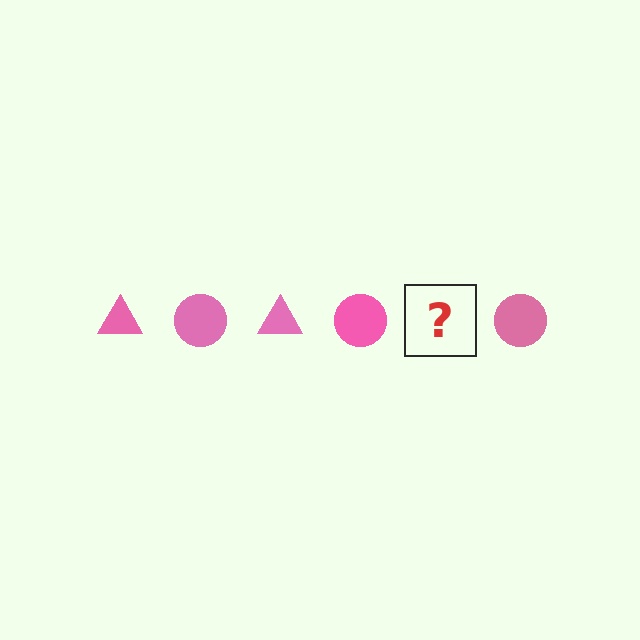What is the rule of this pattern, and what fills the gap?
The rule is that the pattern cycles through triangle, circle shapes in pink. The gap should be filled with a pink triangle.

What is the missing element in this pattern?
The missing element is a pink triangle.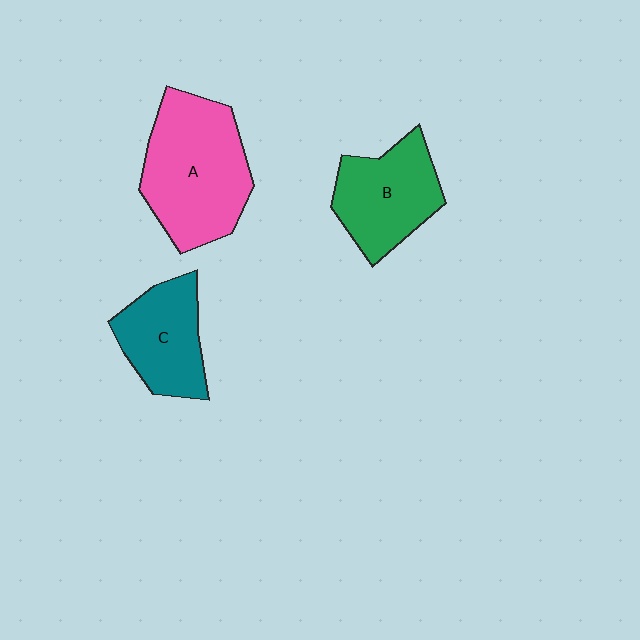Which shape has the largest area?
Shape A (pink).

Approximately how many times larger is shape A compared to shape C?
Approximately 1.6 times.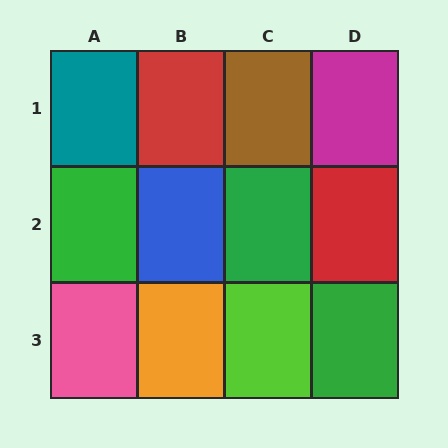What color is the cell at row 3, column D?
Green.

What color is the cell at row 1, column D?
Magenta.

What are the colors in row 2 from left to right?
Green, blue, green, red.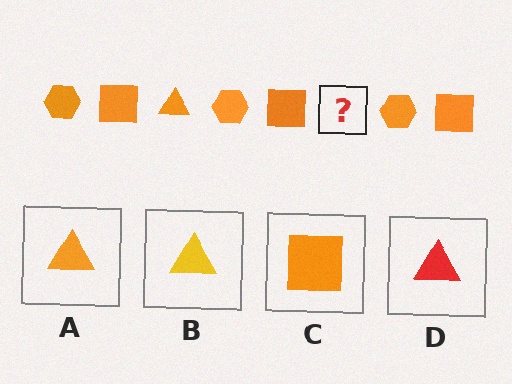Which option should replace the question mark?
Option A.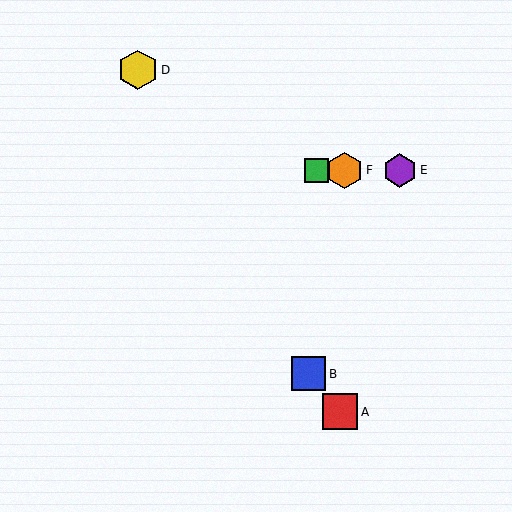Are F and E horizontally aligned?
Yes, both are at y≈171.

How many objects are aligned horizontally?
3 objects (C, E, F) are aligned horizontally.